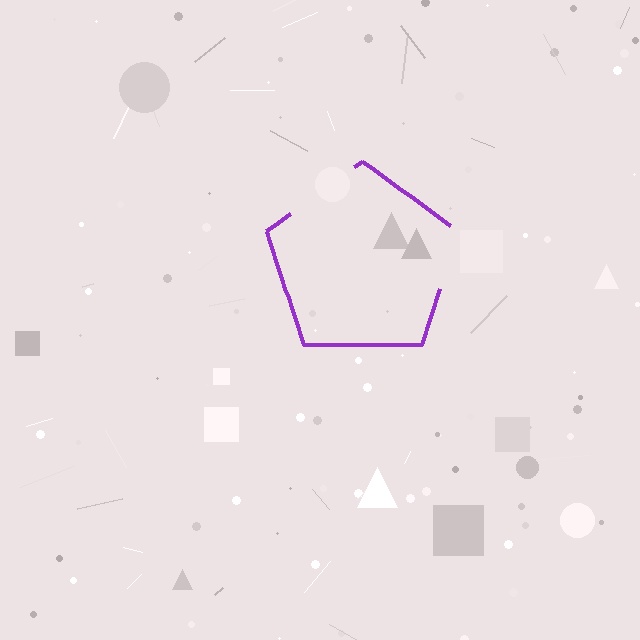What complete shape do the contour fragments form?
The contour fragments form a pentagon.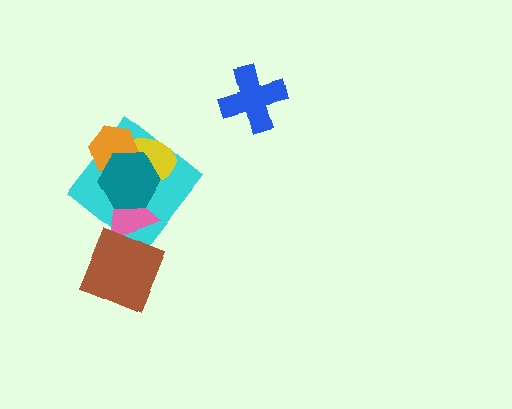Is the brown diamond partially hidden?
No, no other shape covers it.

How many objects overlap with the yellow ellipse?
4 objects overlap with the yellow ellipse.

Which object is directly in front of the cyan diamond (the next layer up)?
The yellow ellipse is directly in front of the cyan diamond.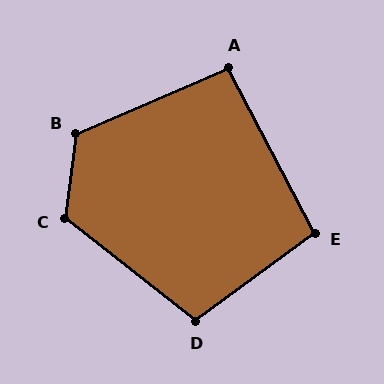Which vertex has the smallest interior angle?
A, at approximately 94 degrees.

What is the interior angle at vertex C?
Approximately 121 degrees (obtuse).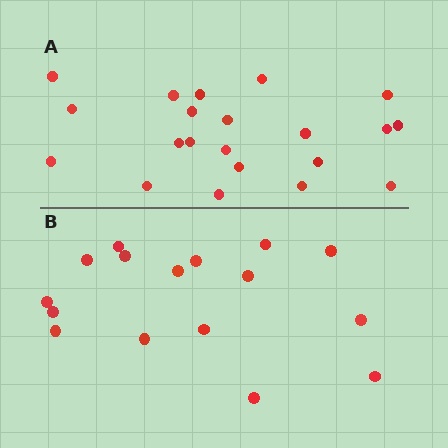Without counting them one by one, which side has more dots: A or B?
Region A (the top region) has more dots.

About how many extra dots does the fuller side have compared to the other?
Region A has about 5 more dots than region B.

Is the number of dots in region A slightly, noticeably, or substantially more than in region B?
Region A has noticeably more, but not dramatically so. The ratio is roughly 1.3 to 1.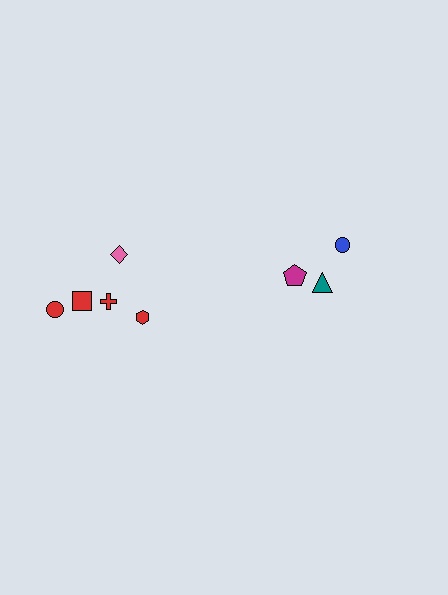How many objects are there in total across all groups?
There are 8 objects.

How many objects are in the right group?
There are 3 objects.